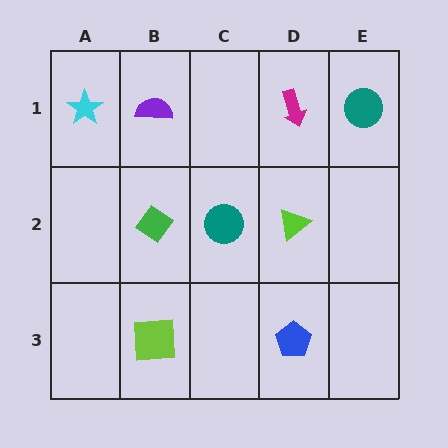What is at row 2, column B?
A green diamond.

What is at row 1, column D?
A magenta arrow.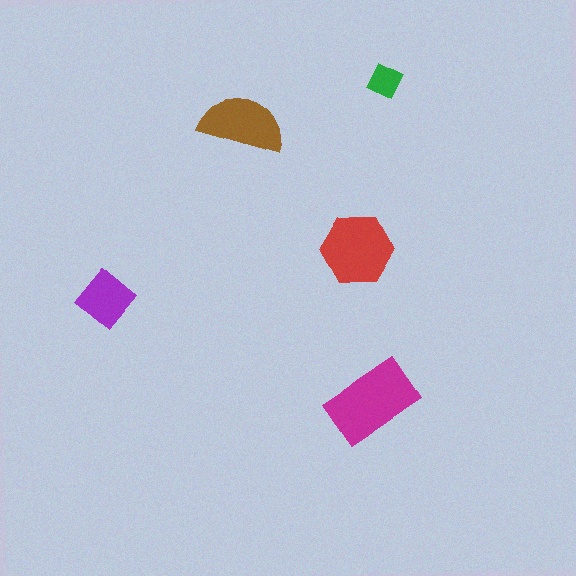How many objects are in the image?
There are 5 objects in the image.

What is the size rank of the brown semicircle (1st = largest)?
3rd.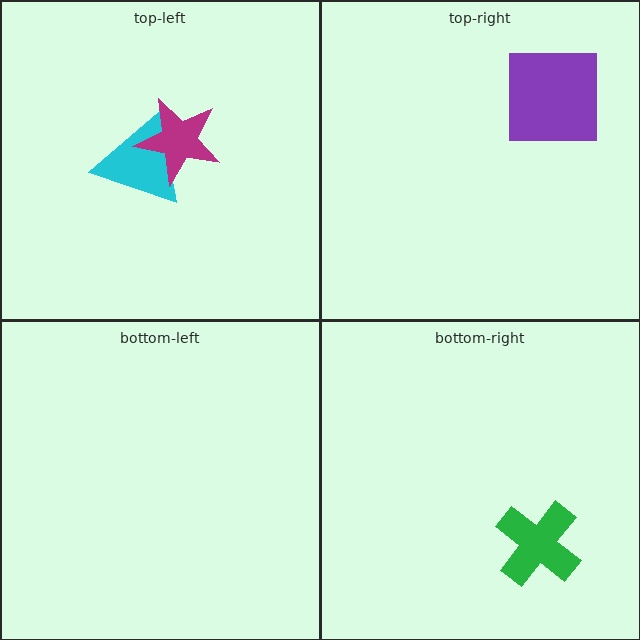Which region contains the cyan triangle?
The top-left region.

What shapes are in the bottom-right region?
The green cross.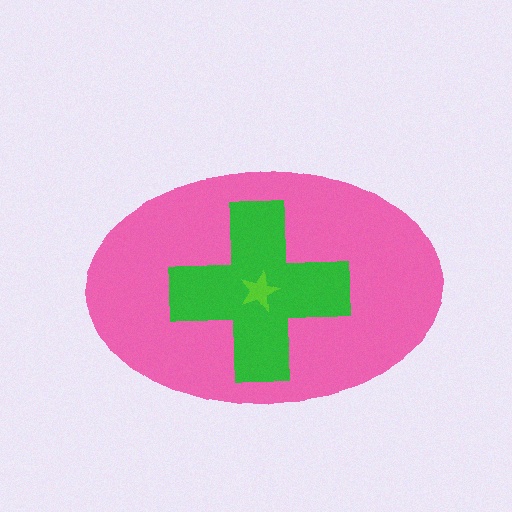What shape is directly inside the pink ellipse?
The green cross.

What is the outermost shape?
The pink ellipse.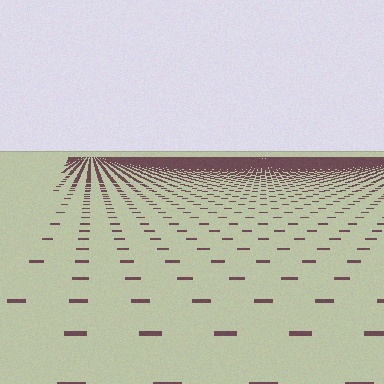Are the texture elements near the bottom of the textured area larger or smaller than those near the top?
Larger. Near the bottom, elements are closer to the viewer and appear at a bigger on-screen size.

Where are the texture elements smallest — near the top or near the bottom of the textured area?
Near the top.